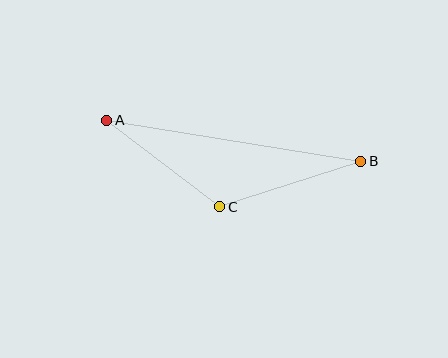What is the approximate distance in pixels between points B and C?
The distance between B and C is approximately 148 pixels.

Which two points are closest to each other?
Points A and C are closest to each other.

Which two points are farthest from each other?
Points A and B are farthest from each other.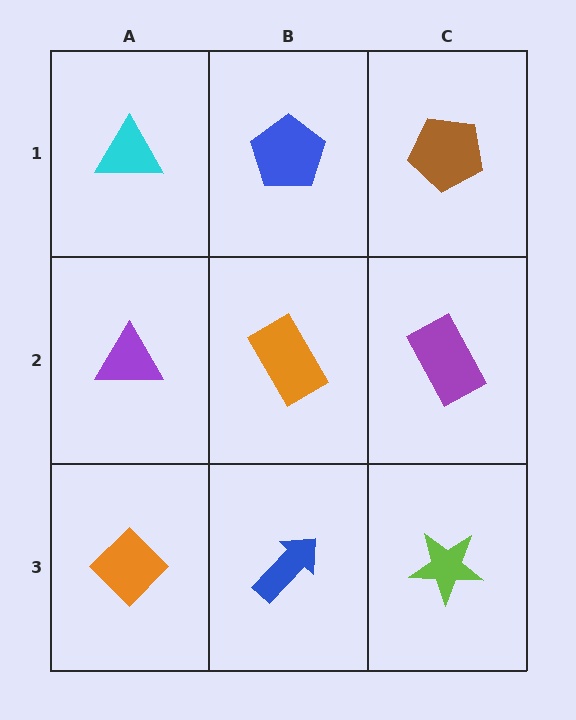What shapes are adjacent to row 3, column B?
An orange rectangle (row 2, column B), an orange diamond (row 3, column A), a lime star (row 3, column C).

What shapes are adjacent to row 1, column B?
An orange rectangle (row 2, column B), a cyan triangle (row 1, column A), a brown pentagon (row 1, column C).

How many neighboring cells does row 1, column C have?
2.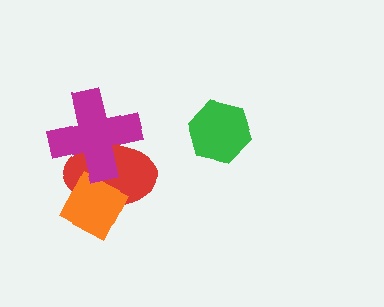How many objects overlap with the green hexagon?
0 objects overlap with the green hexagon.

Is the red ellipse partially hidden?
Yes, it is partially covered by another shape.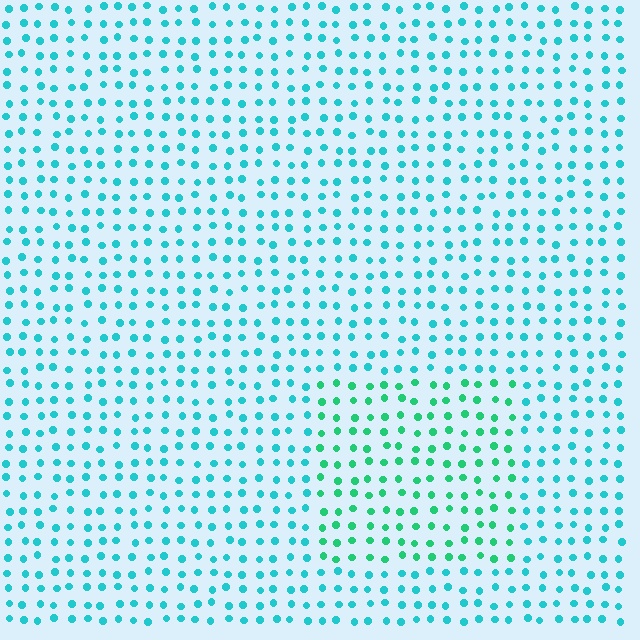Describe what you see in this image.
The image is filled with small cyan elements in a uniform arrangement. A rectangle-shaped region is visible where the elements are tinted to a slightly different hue, forming a subtle color boundary.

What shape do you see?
I see a rectangle.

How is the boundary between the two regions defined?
The boundary is defined purely by a slight shift in hue (about 32 degrees). Spacing, size, and orientation are identical on both sides.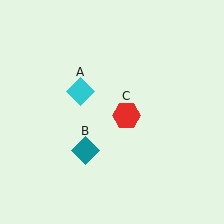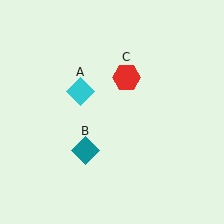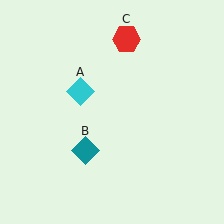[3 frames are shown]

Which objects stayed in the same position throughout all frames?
Cyan diamond (object A) and teal diamond (object B) remained stationary.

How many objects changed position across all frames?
1 object changed position: red hexagon (object C).